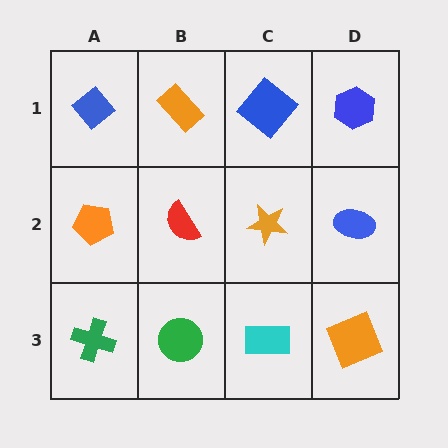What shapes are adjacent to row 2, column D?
A blue hexagon (row 1, column D), an orange square (row 3, column D), an orange star (row 2, column C).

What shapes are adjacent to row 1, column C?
An orange star (row 2, column C), an orange rectangle (row 1, column B), a blue hexagon (row 1, column D).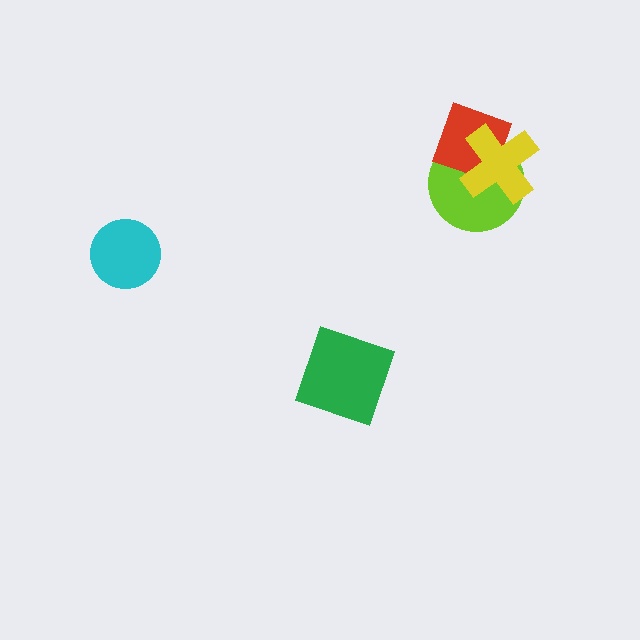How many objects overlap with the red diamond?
2 objects overlap with the red diamond.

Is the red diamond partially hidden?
Yes, it is partially covered by another shape.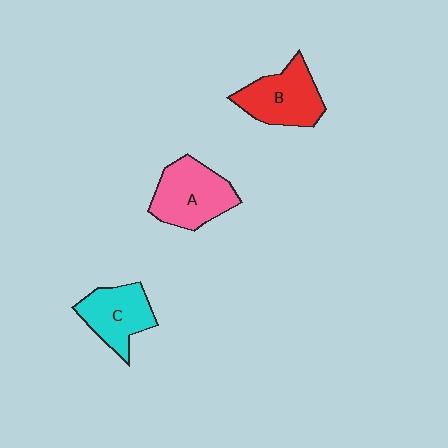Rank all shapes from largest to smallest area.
From largest to smallest: A (pink), B (red), C (cyan).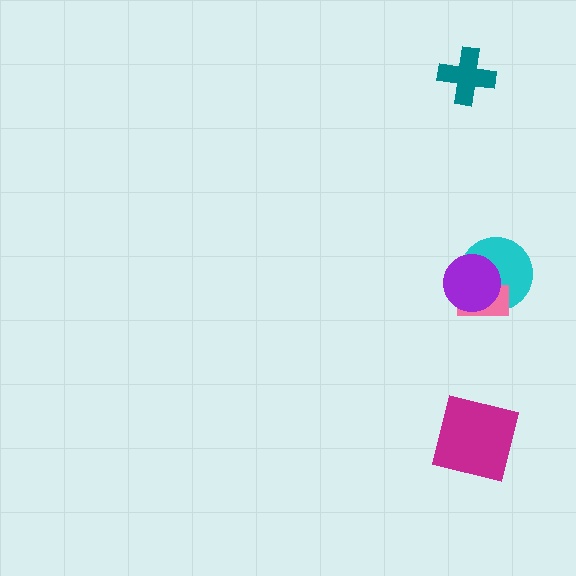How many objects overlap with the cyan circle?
2 objects overlap with the cyan circle.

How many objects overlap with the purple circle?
2 objects overlap with the purple circle.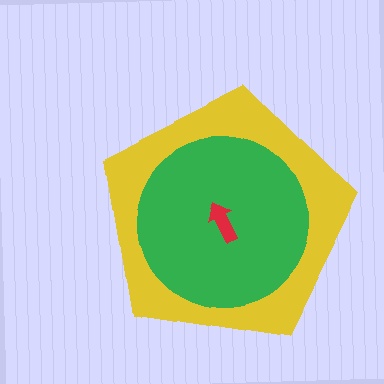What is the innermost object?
The red arrow.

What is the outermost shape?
The yellow pentagon.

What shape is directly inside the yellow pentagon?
The green circle.